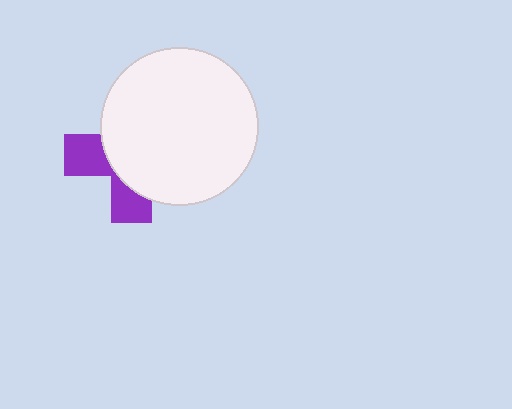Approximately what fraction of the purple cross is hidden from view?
Roughly 66% of the purple cross is hidden behind the white circle.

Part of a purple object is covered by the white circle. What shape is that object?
It is a cross.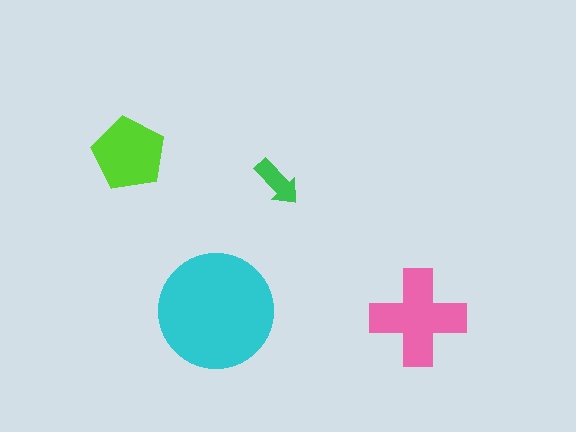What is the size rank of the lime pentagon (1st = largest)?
3rd.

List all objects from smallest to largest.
The green arrow, the lime pentagon, the pink cross, the cyan circle.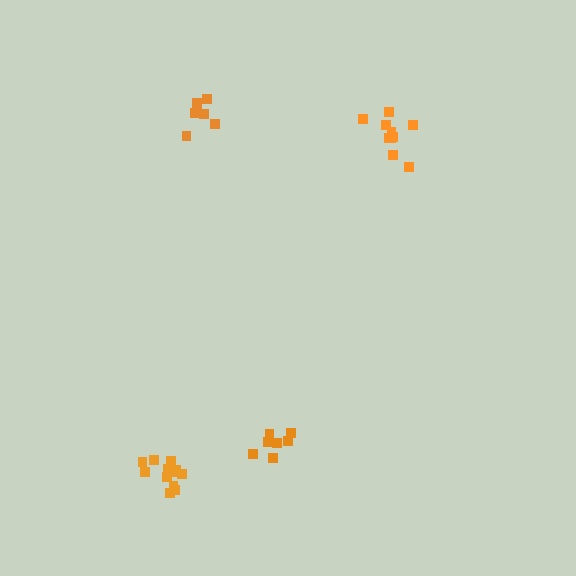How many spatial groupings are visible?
There are 4 spatial groupings.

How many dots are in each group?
Group 1: 10 dots, Group 2: 7 dots, Group 3: 13 dots, Group 4: 7 dots (37 total).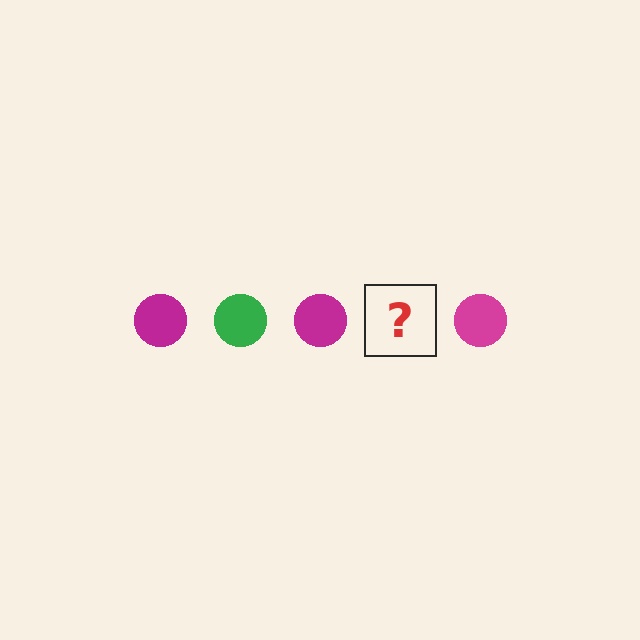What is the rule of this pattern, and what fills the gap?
The rule is that the pattern cycles through magenta, green circles. The gap should be filled with a green circle.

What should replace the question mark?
The question mark should be replaced with a green circle.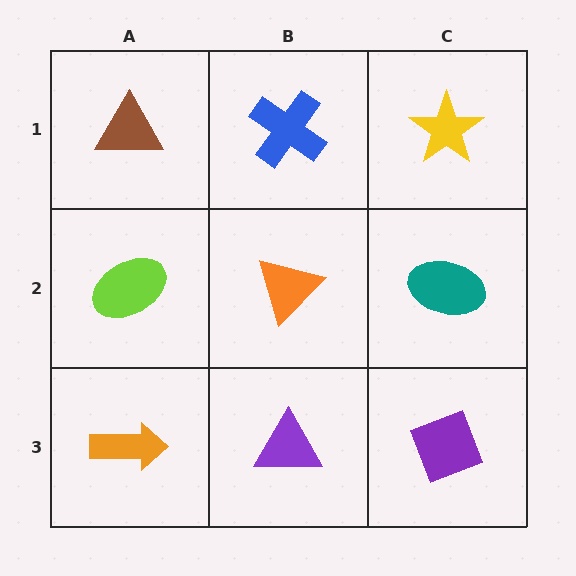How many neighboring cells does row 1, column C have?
2.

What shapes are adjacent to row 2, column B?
A blue cross (row 1, column B), a purple triangle (row 3, column B), a lime ellipse (row 2, column A), a teal ellipse (row 2, column C).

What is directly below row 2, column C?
A purple diamond.